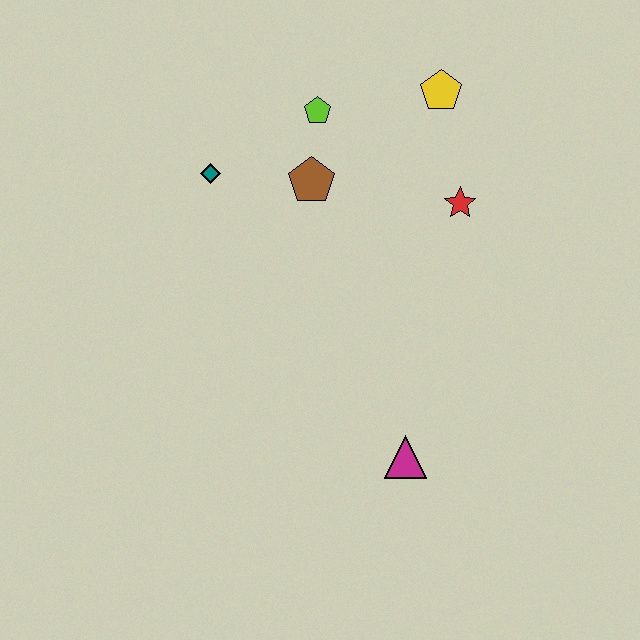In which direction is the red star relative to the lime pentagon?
The red star is to the right of the lime pentagon.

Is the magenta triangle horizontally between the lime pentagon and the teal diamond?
No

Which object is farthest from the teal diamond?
The magenta triangle is farthest from the teal diamond.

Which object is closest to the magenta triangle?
The red star is closest to the magenta triangle.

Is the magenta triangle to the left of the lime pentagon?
No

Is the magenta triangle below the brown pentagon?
Yes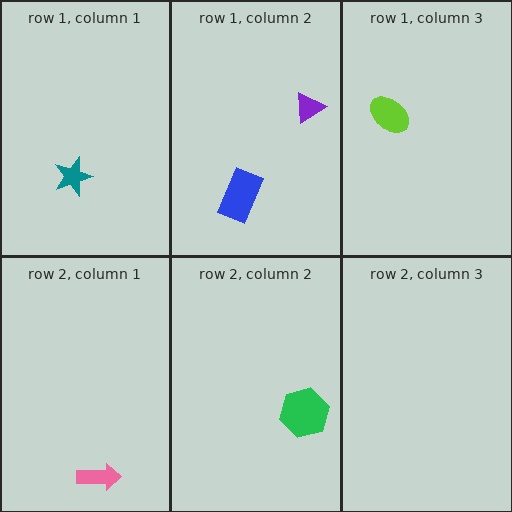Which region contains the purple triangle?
The row 1, column 2 region.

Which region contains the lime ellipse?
The row 1, column 3 region.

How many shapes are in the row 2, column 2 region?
1.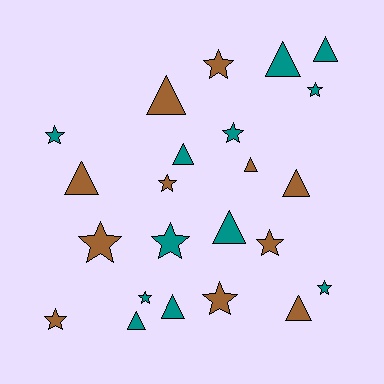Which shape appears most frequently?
Star, with 12 objects.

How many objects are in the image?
There are 23 objects.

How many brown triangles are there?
There are 5 brown triangles.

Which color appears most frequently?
Teal, with 12 objects.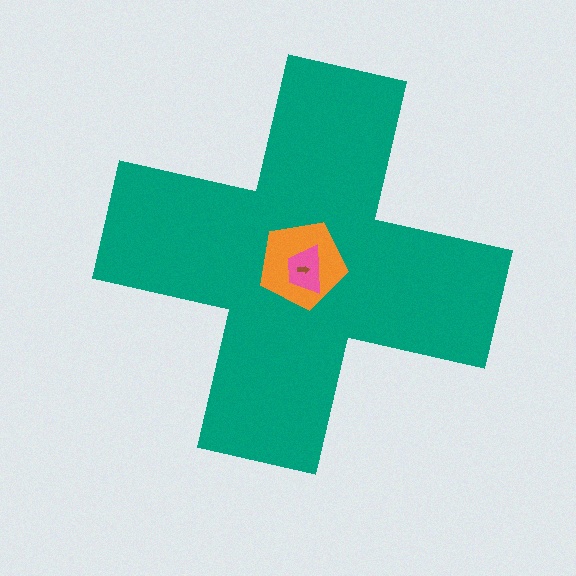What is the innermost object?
The brown arrow.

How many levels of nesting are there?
4.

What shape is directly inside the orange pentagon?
The pink trapezoid.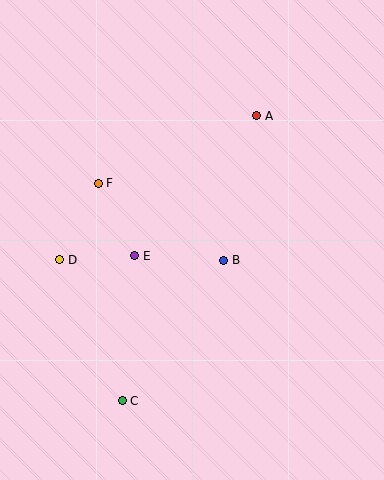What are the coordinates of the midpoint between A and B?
The midpoint between A and B is at (240, 188).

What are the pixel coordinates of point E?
Point E is at (135, 256).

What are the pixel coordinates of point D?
Point D is at (60, 260).